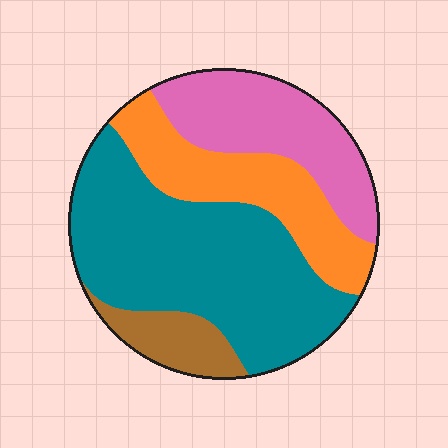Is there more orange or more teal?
Teal.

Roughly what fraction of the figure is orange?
Orange covers 22% of the figure.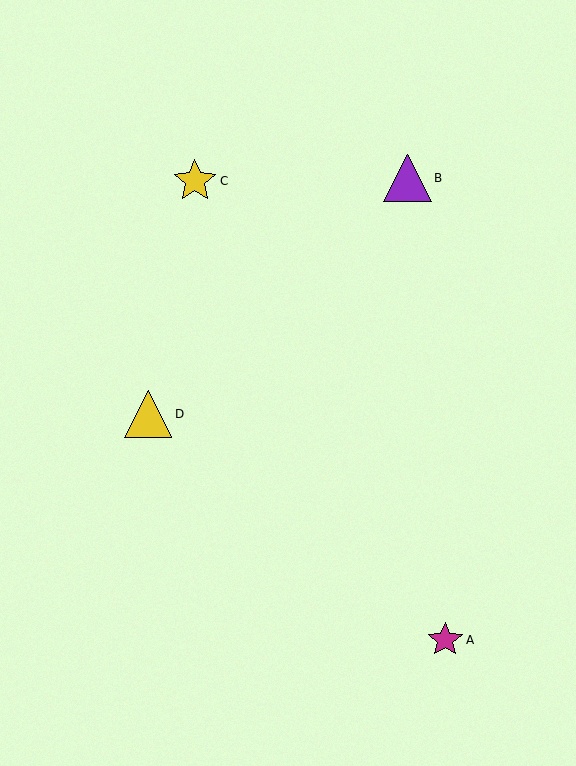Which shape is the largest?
The purple triangle (labeled B) is the largest.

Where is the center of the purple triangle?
The center of the purple triangle is at (408, 178).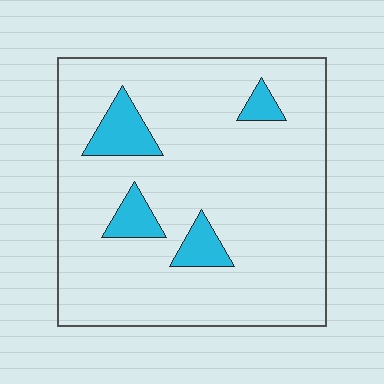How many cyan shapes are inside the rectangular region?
4.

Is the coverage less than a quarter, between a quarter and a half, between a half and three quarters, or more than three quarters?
Less than a quarter.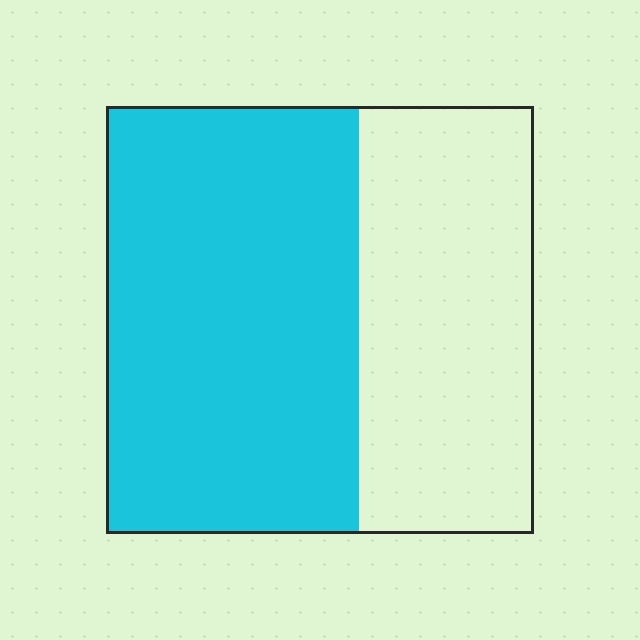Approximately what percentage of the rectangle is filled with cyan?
Approximately 60%.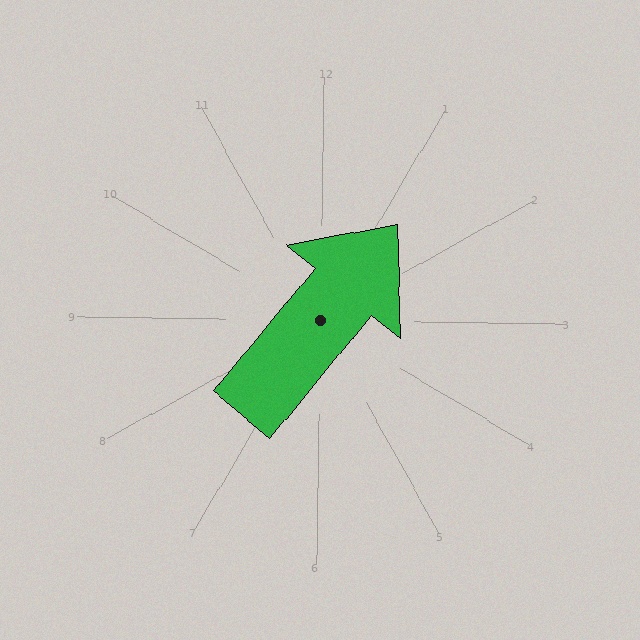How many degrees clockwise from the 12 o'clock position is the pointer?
Approximately 39 degrees.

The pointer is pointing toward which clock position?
Roughly 1 o'clock.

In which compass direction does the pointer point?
Northeast.